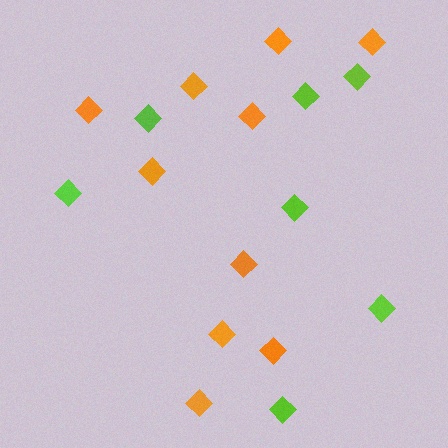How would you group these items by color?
There are 2 groups: one group of lime diamonds (7) and one group of orange diamonds (10).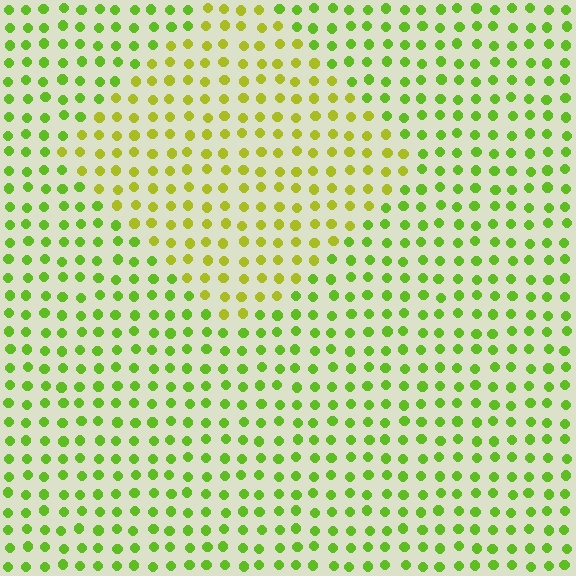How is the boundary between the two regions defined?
The boundary is defined purely by a slight shift in hue (about 30 degrees). Spacing, size, and orientation are identical on both sides.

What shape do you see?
I see a diamond.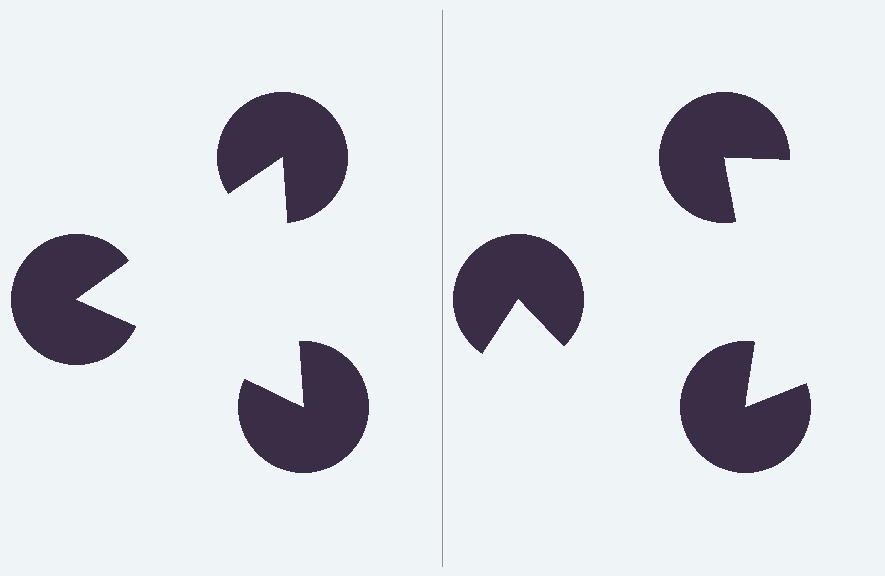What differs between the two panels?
The pac-man discs are positioned identically on both sides; only the wedge orientations differ. On the left they align to a triangle; on the right they are misaligned.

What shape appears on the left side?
An illusory triangle.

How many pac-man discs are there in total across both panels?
6 — 3 on each side.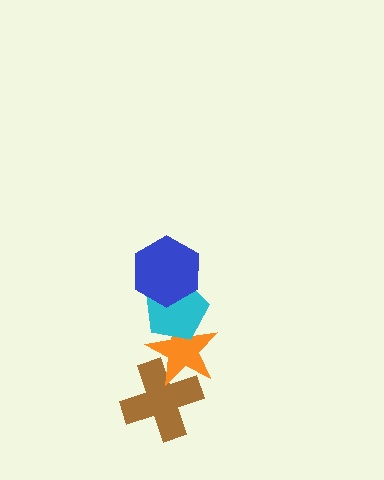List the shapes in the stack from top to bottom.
From top to bottom: the blue hexagon, the cyan pentagon, the orange star, the brown cross.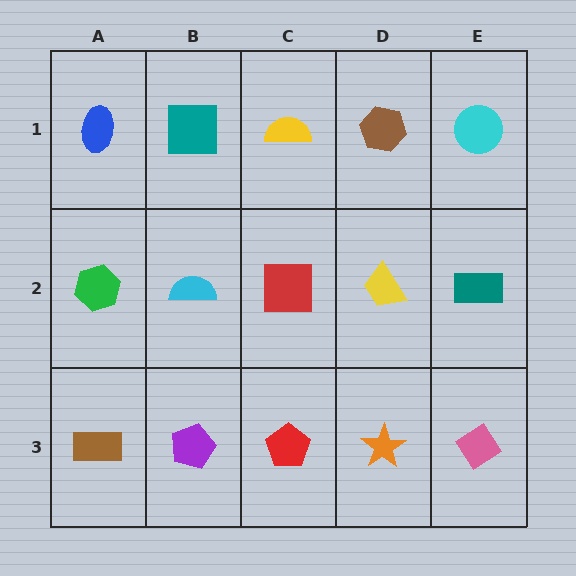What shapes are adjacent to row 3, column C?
A red square (row 2, column C), a purple pentagon (row 3, column B), an orange star (row 3, column D).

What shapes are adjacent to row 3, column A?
A green hexagon (row 2, column A), a purple pentagon (row 3, column B).